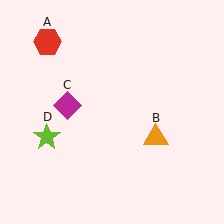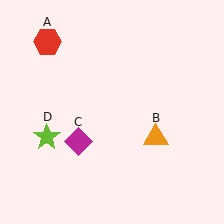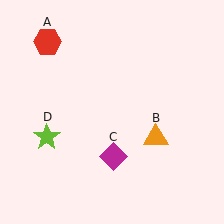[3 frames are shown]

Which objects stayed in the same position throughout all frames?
Red hexagon (object A) and orange triangle (object B) and lime star (object D) remained stationary.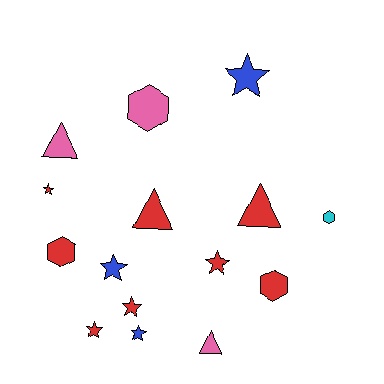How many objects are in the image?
There are 15 objects.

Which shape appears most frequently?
Star, with 7 objects.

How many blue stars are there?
There are 3 blue stars.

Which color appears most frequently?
Red, with 8 objects.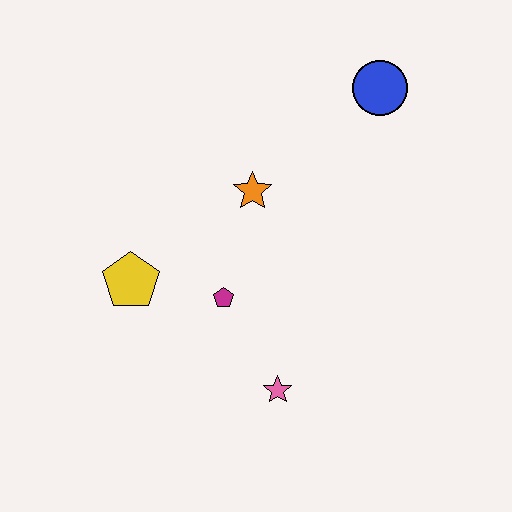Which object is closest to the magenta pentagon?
The yellow pentagon is closest to the magenta pentagon.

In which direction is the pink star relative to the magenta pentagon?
The pink star is below the magenta pentagon.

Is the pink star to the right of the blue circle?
No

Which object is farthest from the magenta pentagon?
The blue circle is farthest from the magenta pentagon.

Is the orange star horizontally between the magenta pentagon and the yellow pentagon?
No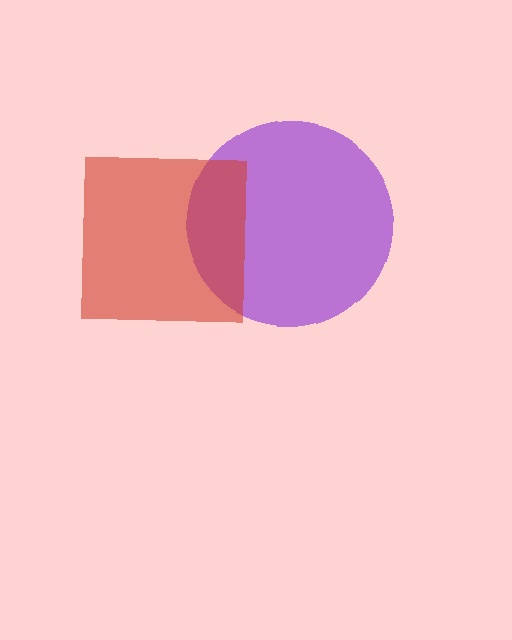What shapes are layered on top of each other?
The layered shapes are: a purple circle, a red square.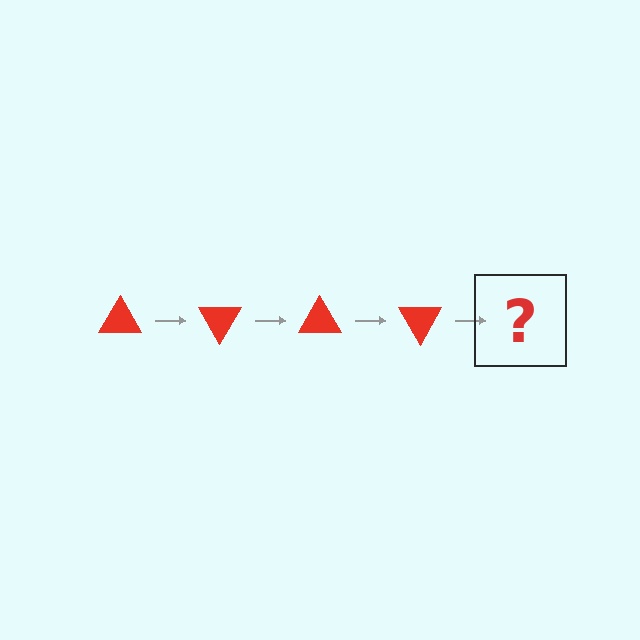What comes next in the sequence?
The next element should be a red triangle rotated 240 degrees.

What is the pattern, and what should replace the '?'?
The pattern is that the triangle rotates 60 degrees each step. The '?' should be a red triangle rotated 240 degrees.